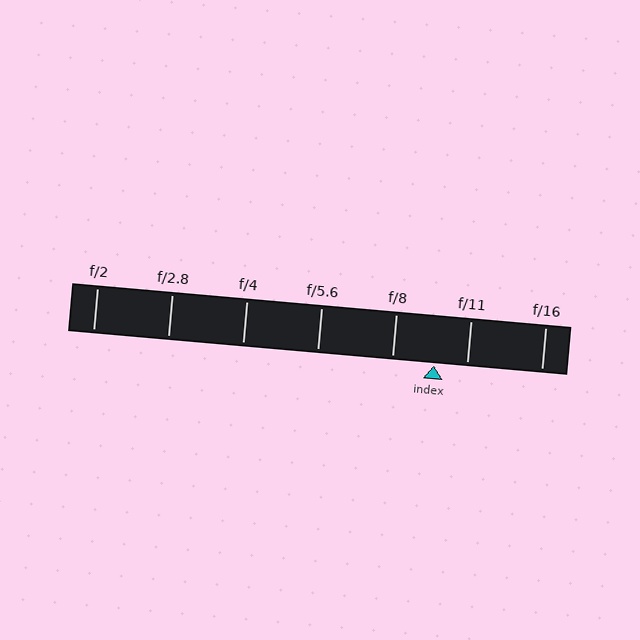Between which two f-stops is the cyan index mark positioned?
The index mark is between f/8 and f/11.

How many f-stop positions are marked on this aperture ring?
There are 7 f-stop positions marked.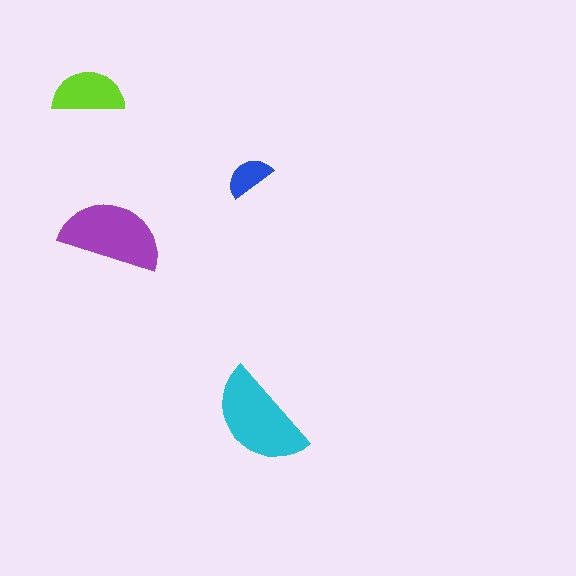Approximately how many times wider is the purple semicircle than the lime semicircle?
About 1.5 times wider.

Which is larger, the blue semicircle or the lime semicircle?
The lime one.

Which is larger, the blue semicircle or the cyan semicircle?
The cyan one.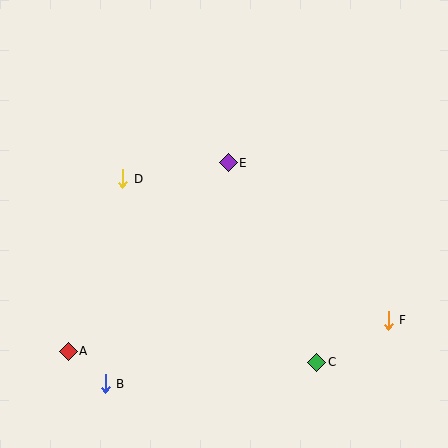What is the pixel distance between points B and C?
The distance between B and C is 212 pixels.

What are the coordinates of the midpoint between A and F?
The midpoint between A and F is at (228, 336).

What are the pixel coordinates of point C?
Point C is at (317, 362).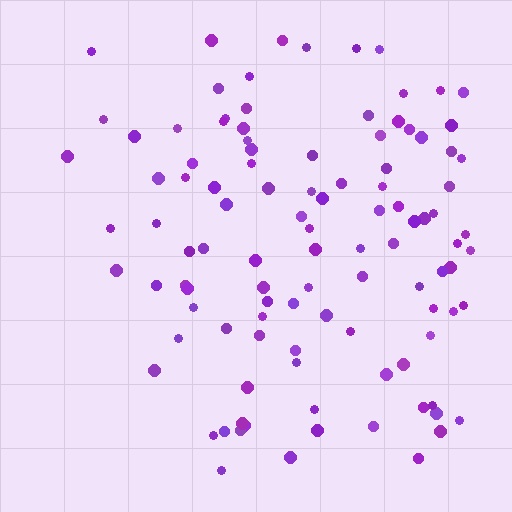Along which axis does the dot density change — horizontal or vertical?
Horizontal.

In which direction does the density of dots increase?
From left to right, with the right side densest.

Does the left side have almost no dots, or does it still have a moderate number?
Still a moderate number, just noticeably fewer than the right.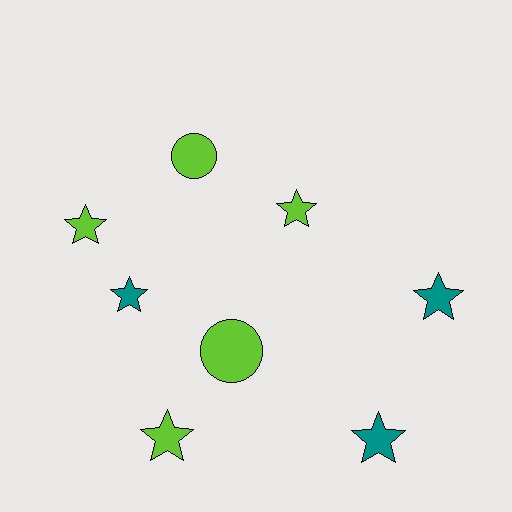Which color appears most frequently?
Lime, with 5 objects.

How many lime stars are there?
There are 3 lime stars.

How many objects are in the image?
There are 8 objects.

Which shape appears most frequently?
Star, with 6 objects.